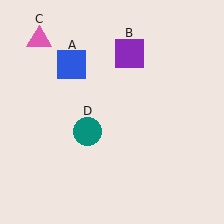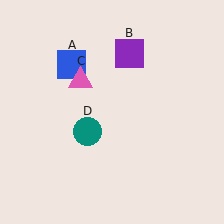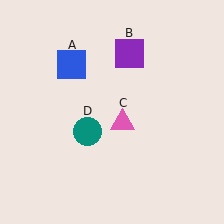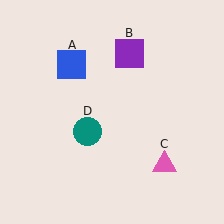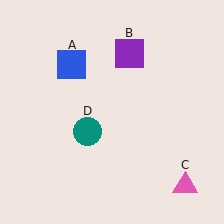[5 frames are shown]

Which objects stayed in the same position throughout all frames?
Blue square (object A) and purple square (object B) and teal circle (object D) remained stationary.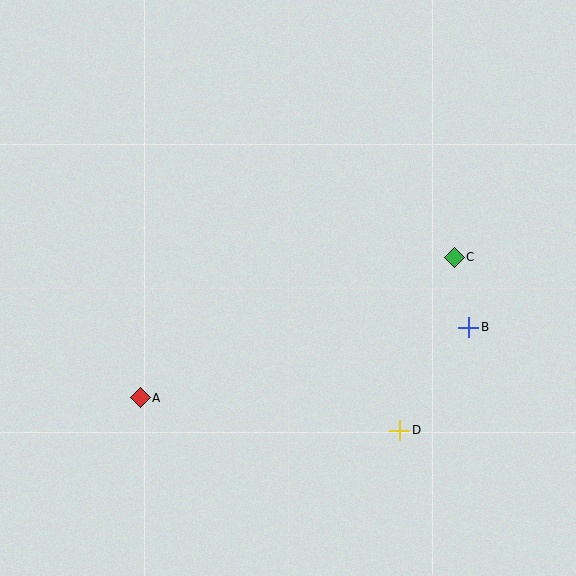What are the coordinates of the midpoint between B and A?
The midpoint between B and A is at (305, 363).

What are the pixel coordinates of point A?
Point A is at (140, 398).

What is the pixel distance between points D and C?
The distance between D and C is 181 pixels.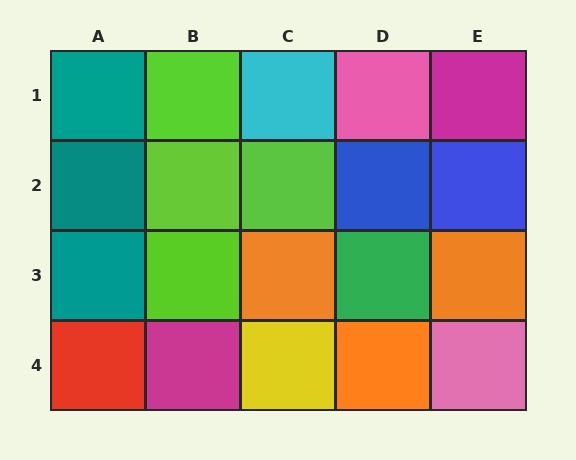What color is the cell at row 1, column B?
Lime.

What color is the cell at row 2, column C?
Lime.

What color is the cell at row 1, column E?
Magenta.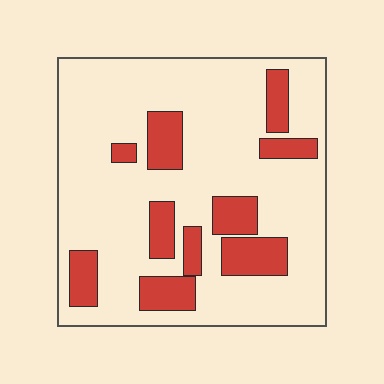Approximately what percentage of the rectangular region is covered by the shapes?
Approximately 20%.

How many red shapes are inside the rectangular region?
10.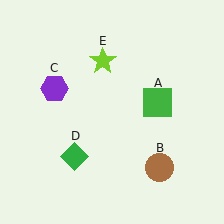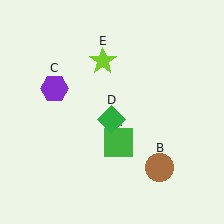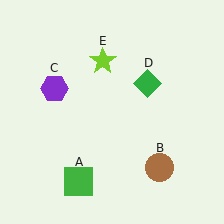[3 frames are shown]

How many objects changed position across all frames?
2 objects changed position: green square (object A), green diamond (object D).